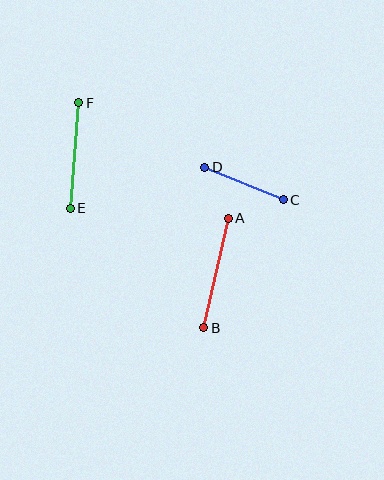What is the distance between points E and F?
The distance is approximately 106 pixels.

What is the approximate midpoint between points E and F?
The midpoint is at approximately (74, 155) pixels.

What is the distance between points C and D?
The distance is approximately 85 pixels.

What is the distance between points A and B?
The distance is approximately 112 pixels.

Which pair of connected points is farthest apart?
Points A and B are farthest apart.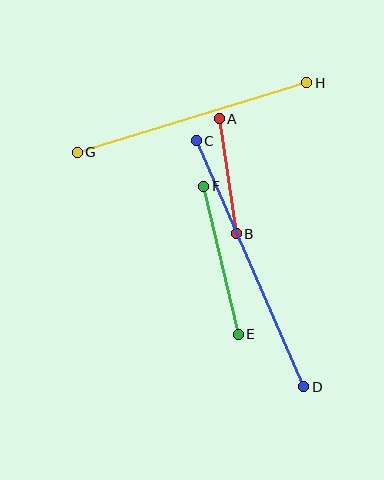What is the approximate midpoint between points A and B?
The midpoint is at approximately (228, 176) pixels.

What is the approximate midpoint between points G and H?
The midpoint is at approximately (192, 117) pixels.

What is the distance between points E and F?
The distance is approximately 152 pixels.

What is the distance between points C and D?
The distance is approximately 269 pixels.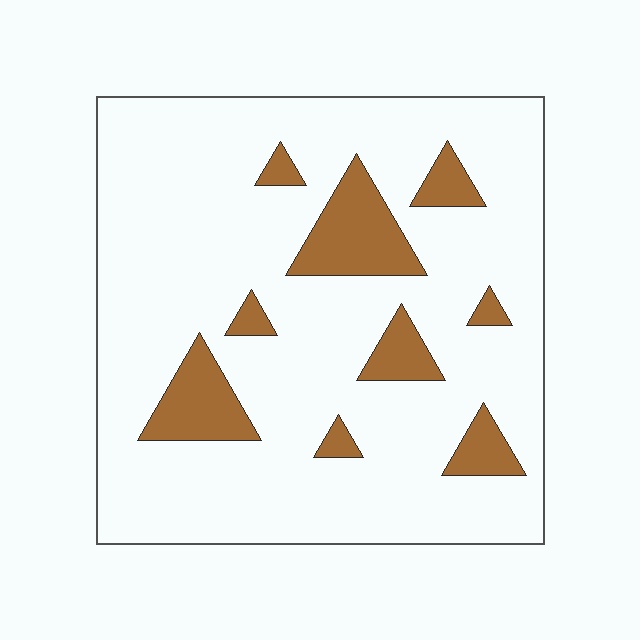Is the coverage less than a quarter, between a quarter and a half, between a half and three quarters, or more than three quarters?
Less than a quarter.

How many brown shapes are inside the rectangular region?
9.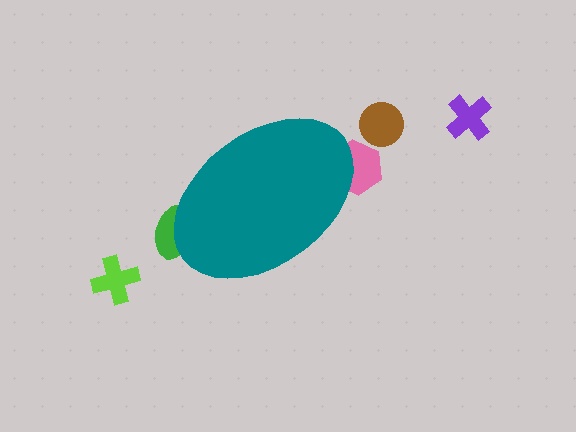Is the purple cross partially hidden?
No, the purple cross is fully visible.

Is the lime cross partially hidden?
No, the lime cross is fully visible.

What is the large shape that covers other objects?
A teal ellipse.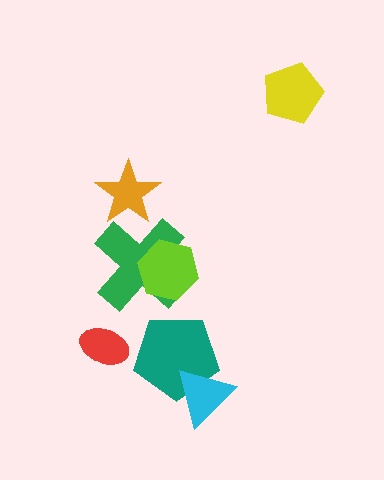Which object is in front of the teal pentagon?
The cyan triangle is in front of the teal pentagon.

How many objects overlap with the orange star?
1 object overlaps with the orange star.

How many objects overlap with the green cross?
2 objects overlap with the green cross.